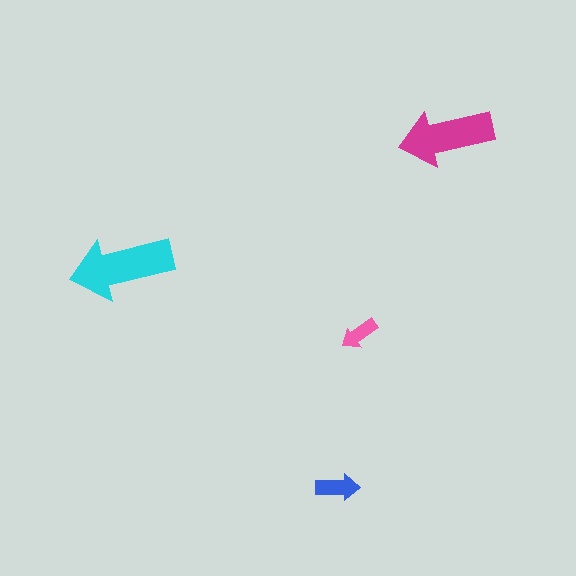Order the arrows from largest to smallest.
the cyan one, the magenta one, the blue one, the pink one.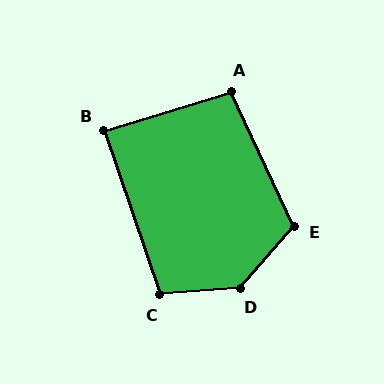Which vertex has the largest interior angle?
D, at approximately 135 degrees.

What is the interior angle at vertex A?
Approximately 98 degrees (obtuse).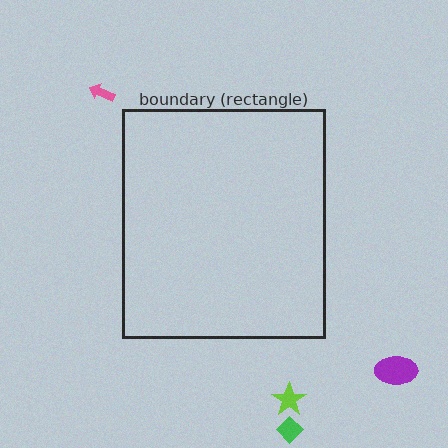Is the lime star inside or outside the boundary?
Outside.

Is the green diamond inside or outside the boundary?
Outside.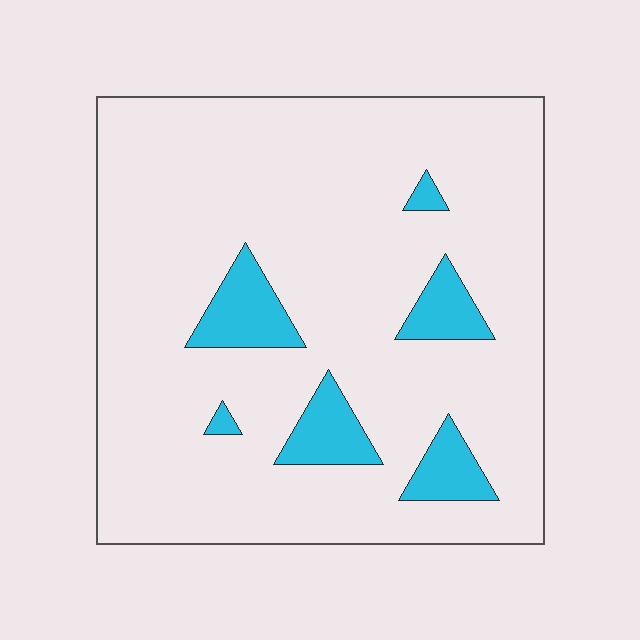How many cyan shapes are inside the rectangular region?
6.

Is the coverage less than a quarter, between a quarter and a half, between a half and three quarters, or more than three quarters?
Less than a quarter.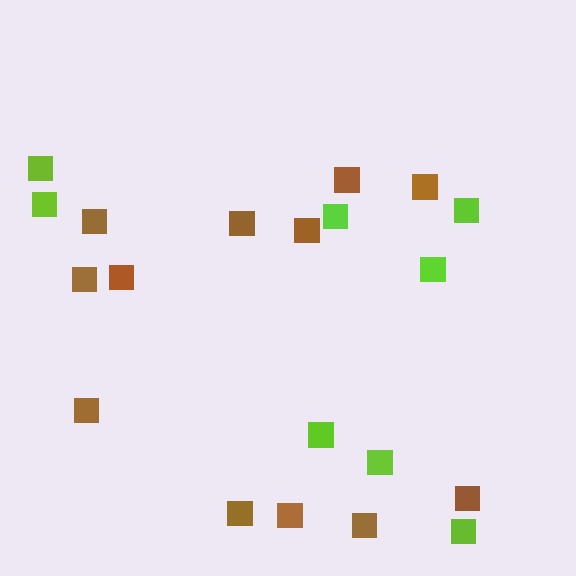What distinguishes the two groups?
There are 2 groups: one group of lime squares (8) and one group of brown squares (12).